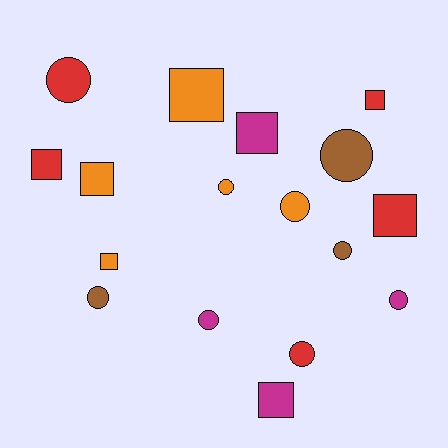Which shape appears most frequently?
Circle, with 9 objects.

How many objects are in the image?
There are 17 objects.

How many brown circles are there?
There are 3 brown circles.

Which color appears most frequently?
Red, with 5 objects.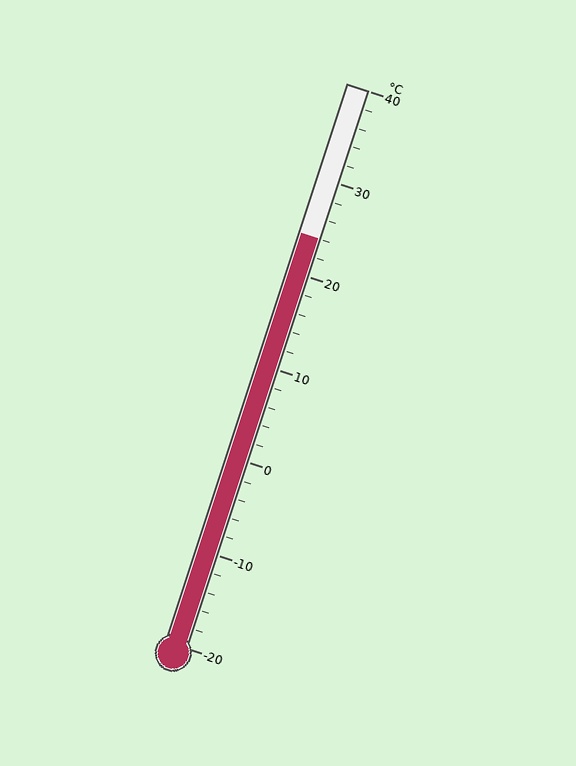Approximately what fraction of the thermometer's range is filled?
The thermometer is filled to approximately 75% of its range.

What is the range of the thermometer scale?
The thermometer scale ranges from -20°C to 40°C.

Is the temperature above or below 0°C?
The temperature is above 0°C.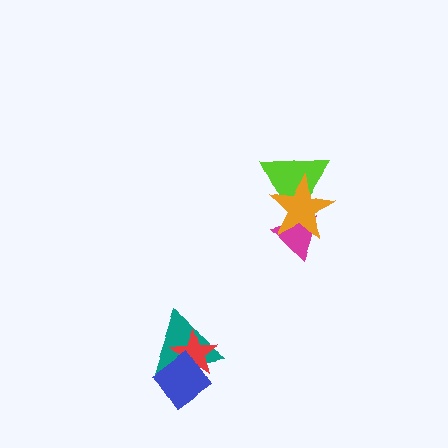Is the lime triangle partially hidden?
Yes, it is partially covered by another shape.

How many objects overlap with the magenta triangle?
2 objects overlap with the magenta triangle.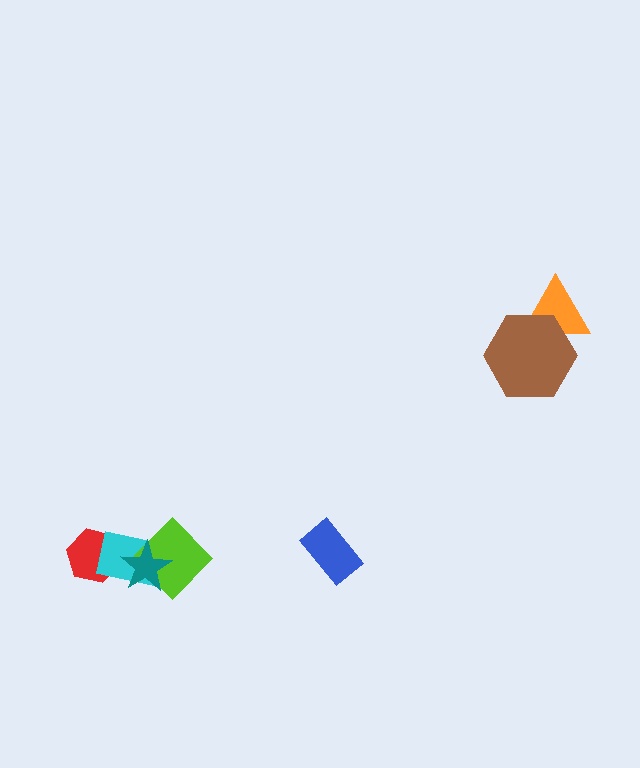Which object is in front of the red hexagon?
The cyan rectangle is in front of the red hexagon.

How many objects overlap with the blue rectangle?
0 objects overlap with the blue rectangle.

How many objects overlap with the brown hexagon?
1 object overlaps with the brown hexagon.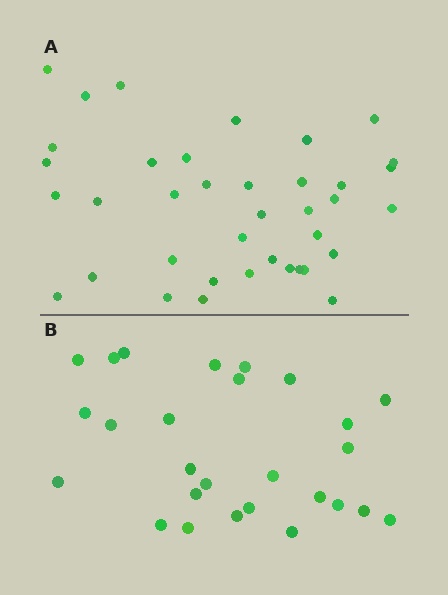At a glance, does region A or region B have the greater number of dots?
Region A (the top region) has more dots.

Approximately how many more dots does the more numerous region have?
Region A has roughly 12 or so more dots than region B.